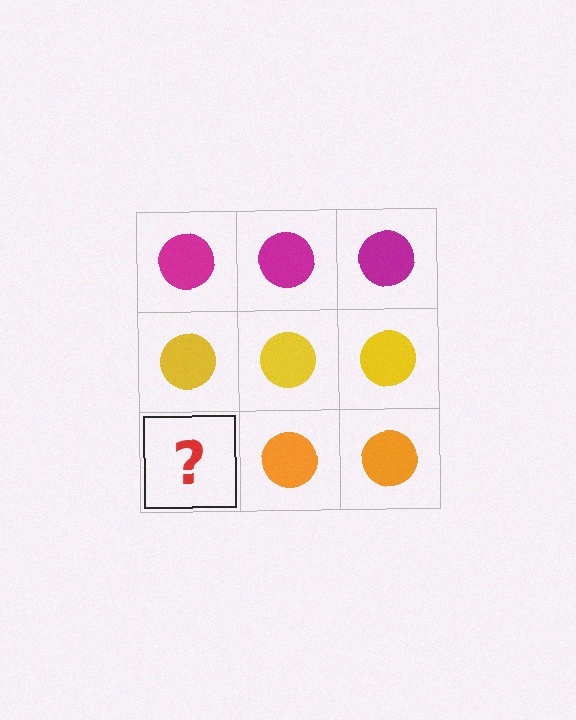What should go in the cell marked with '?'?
The missing cell should contain an orange circle.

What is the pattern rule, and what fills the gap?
The rule is that each row has a consistent color. The gap should be filled with an orange circle.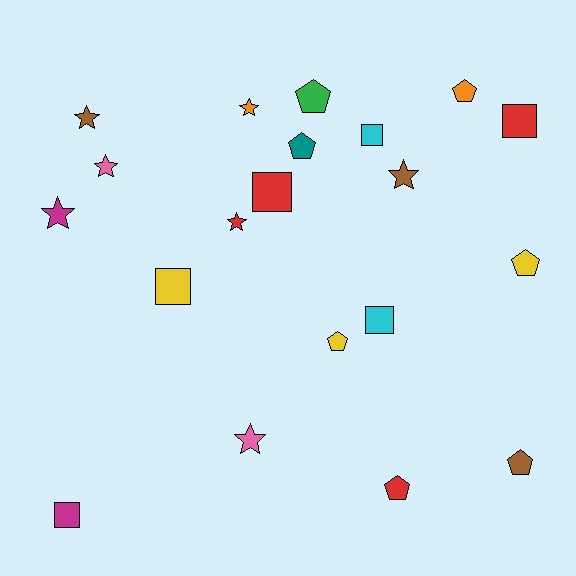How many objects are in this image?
There are 20 objects.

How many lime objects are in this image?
There are no lime objects.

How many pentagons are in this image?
There are 7 pentagons.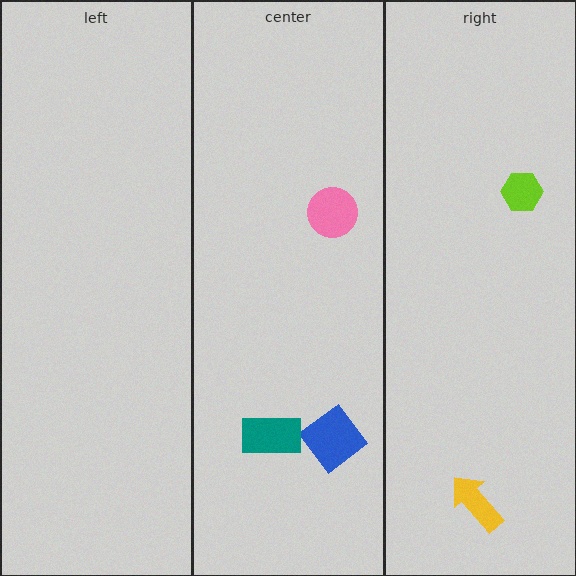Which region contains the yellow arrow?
The right region.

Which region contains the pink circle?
The center region.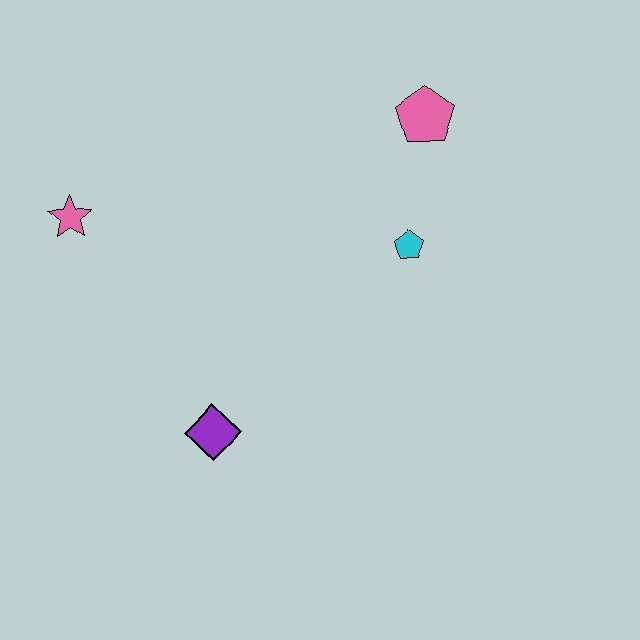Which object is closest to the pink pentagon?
The cyan pentagon is closest to the pink pentagon.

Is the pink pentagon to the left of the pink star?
No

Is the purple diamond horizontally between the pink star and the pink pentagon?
Yes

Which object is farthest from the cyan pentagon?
The pink star is farthest from the cyan pentagon.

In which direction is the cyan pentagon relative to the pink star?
The cyan pentagon is to the right of the pink star.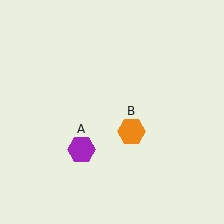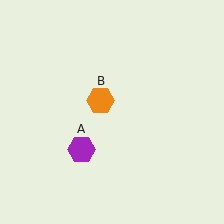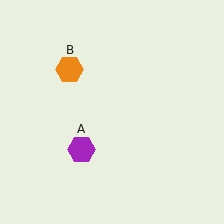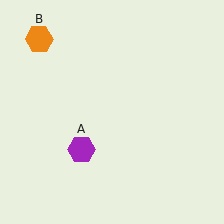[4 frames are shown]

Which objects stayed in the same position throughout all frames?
Purple hexagon (object A) remained stationary.